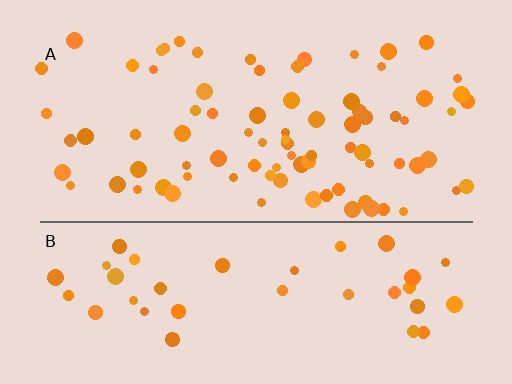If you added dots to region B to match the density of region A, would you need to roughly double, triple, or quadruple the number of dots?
Approximately double.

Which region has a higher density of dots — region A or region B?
A (the top).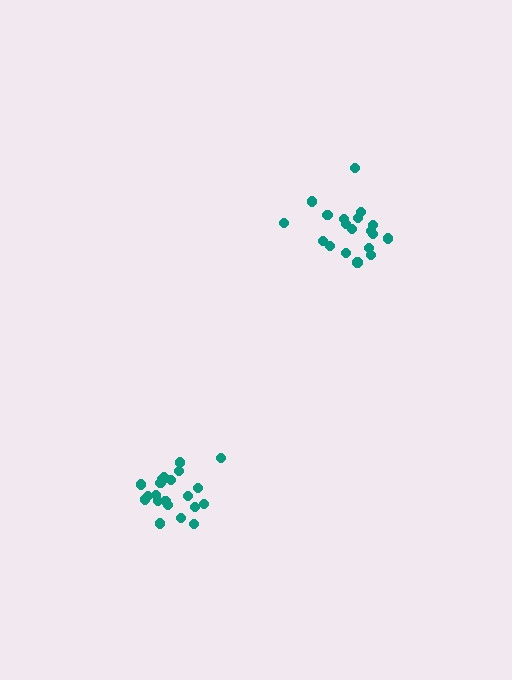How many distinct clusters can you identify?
There are 2 distinct clusters.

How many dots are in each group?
Group 1: 21 dots, Group 2: 19 dots (40 total).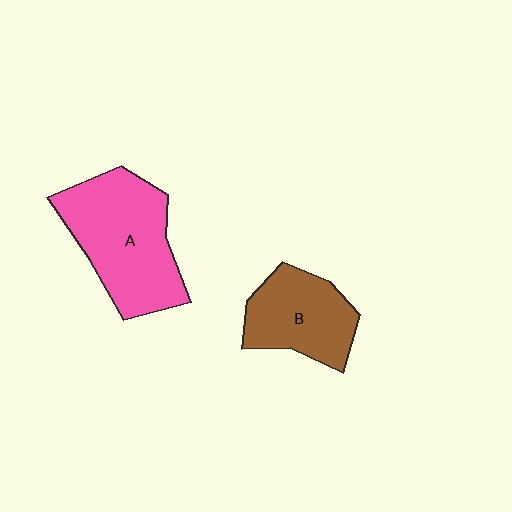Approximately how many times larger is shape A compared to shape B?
Approximately 1.5 times.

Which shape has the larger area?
Shape A (pink).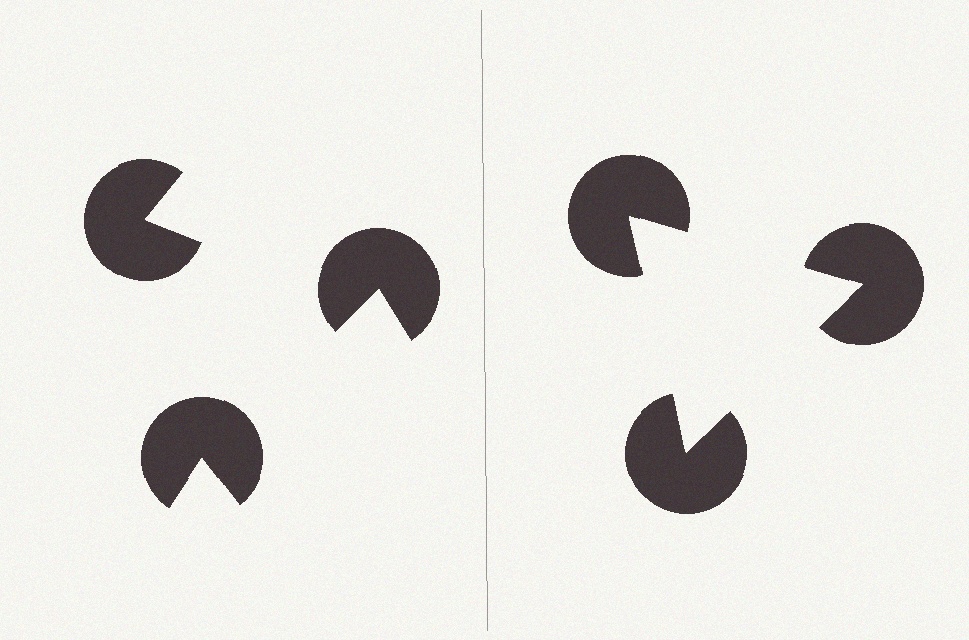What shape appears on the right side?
An illusory triangle.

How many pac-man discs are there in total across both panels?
6 — 3 on each side.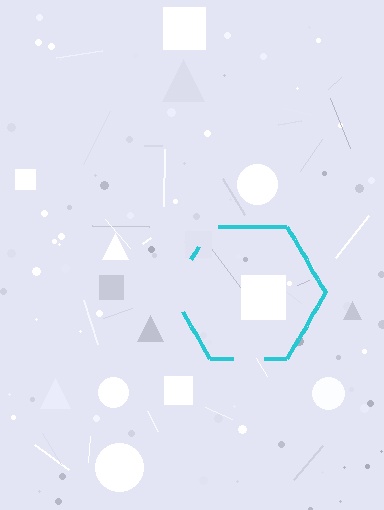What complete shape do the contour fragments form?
The contour fragments form a hexagon.